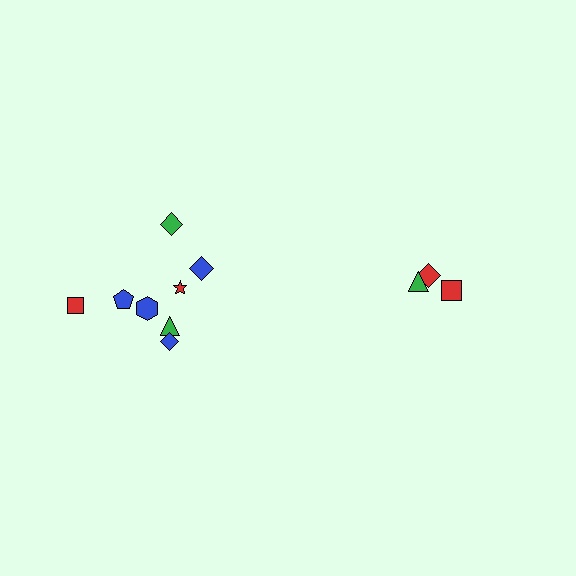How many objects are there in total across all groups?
There are 11 objects.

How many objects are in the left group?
There are 8 objects.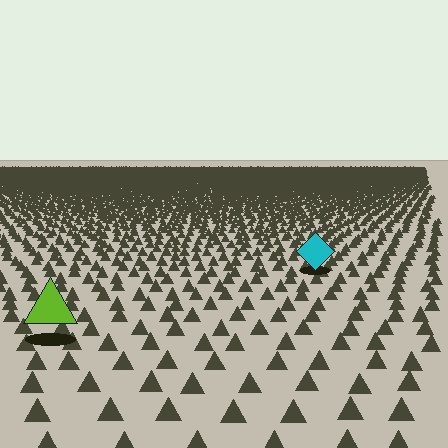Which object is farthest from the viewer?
The cyan diamond is farthest from the viewer. It appears smaller and the ground texture around it is denser.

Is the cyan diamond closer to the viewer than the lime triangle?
No. The lime triangle is closer — you can tell from the texture gradient: the ground texture is coarser near it.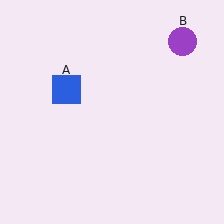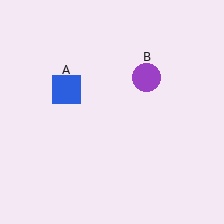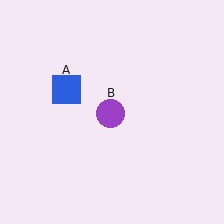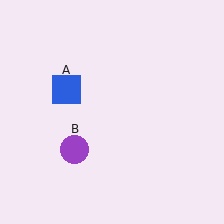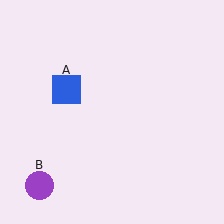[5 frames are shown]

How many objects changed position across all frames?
1 object changed position: purple circle (object B).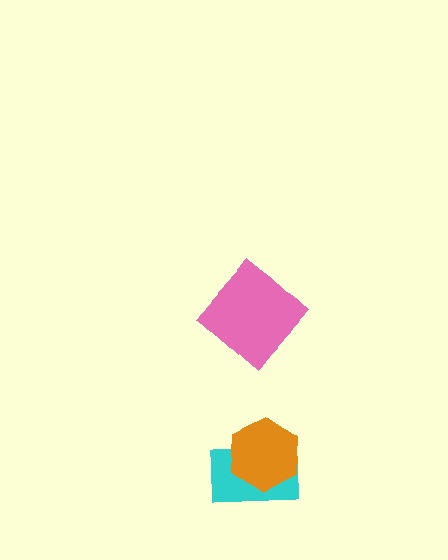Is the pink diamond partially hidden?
No, no other shape covers it.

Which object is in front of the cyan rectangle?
The orange hexagon is in front of the cyan rectangle.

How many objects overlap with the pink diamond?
0 objects overlap with the pink diamond.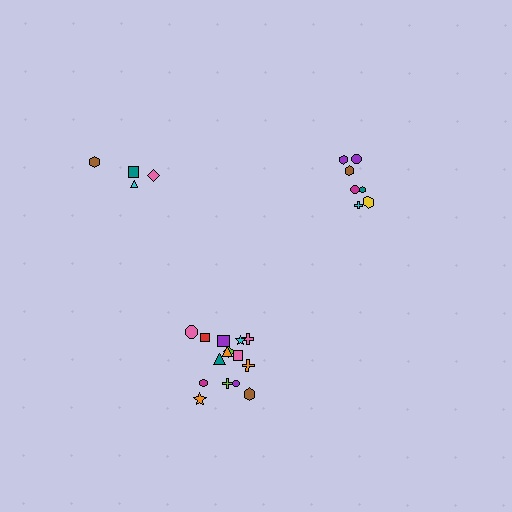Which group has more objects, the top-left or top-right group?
The top-right group.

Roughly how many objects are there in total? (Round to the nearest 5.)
Roughly 25 objects in total.